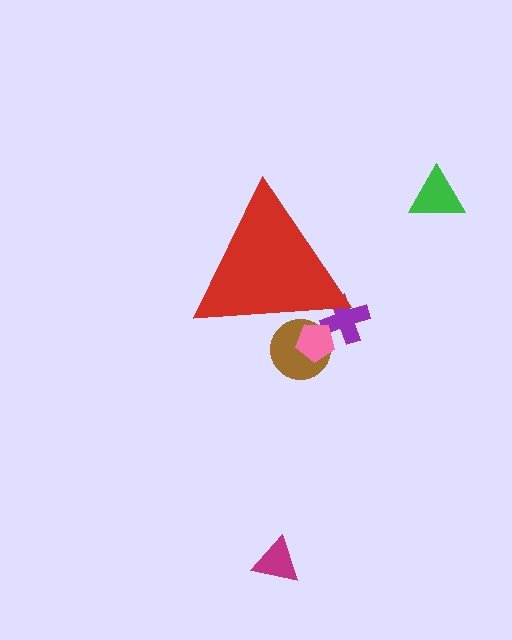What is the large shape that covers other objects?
A red triangle.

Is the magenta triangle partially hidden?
No, the magenta triangle is fully visible.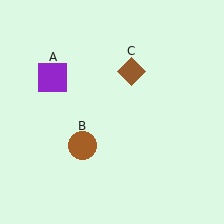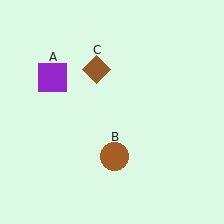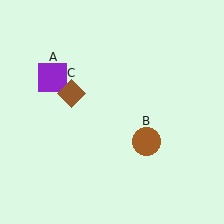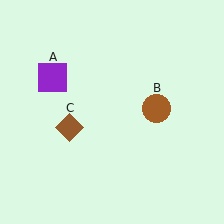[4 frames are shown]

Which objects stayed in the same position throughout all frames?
Purple square (object A) remained stationary.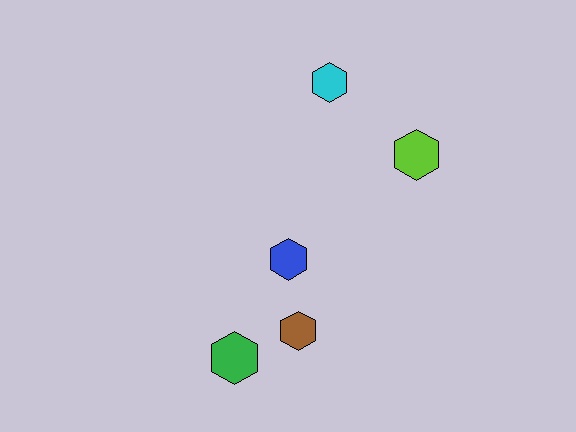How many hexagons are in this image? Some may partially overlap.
There are 5 hexagons.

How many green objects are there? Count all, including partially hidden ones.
There is 1 green object.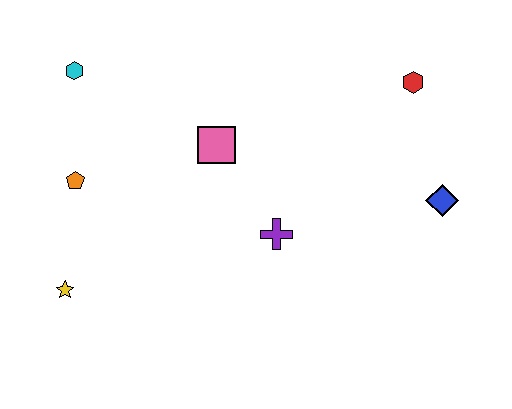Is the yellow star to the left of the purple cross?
Yes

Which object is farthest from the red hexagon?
The yellow star is farthest from the red hexagon.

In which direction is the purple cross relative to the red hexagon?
The purple cross is below the red hexagon.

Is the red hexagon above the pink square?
Yes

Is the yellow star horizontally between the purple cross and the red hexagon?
No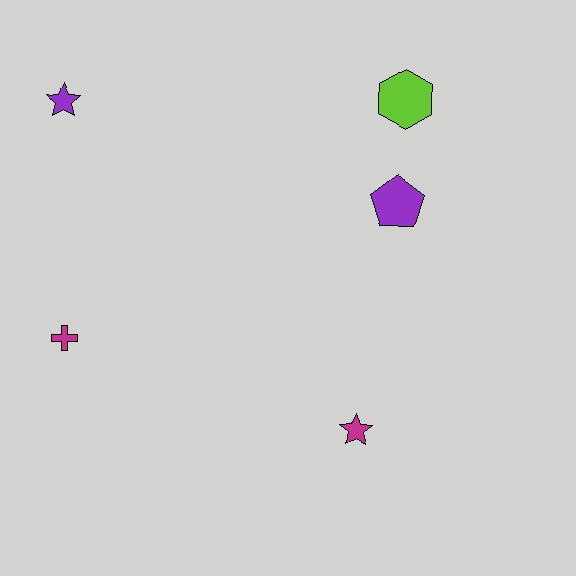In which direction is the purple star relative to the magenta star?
The purple star is above the magenta star.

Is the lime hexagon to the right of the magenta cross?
Yes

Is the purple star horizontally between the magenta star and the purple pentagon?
No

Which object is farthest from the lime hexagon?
The magenta cross is farthest from the lime hexagon.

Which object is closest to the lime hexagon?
The purple pentagon is closest to the lime hexagon.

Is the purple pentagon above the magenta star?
Yes